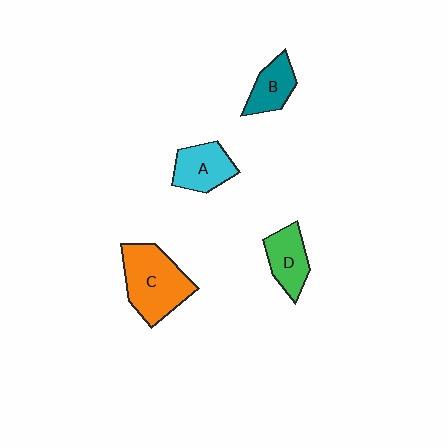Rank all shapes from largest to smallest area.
From largest to smallest: C (orange), A (cyan), D (green), B (teal).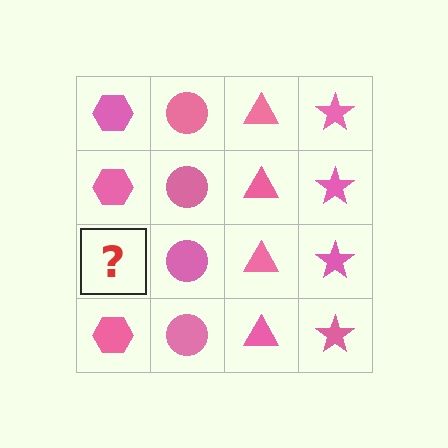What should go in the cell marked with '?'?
The missing cell should contain a pink hexagon.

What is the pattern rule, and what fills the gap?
The rule is that each column has a consistent shape. The gap should be filled with a pink hexagon.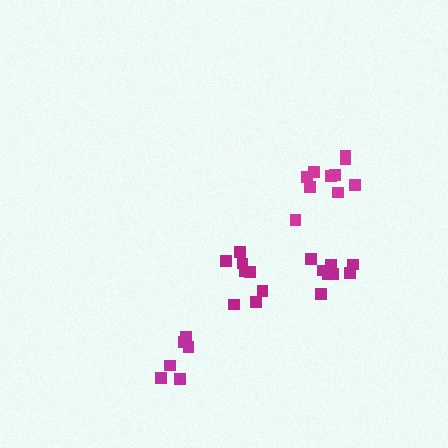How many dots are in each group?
Group 1: 8 dots, Group 2: 10 dots, Group 3: 6 dots, Group 4: 8 dots (32 total).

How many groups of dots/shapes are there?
There are 4 groups.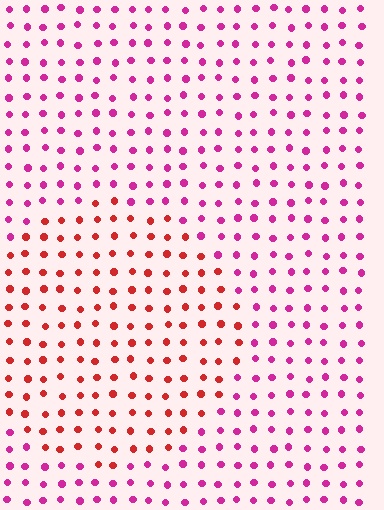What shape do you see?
I see a circle.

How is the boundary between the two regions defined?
The boundary is defined purely by a slight shift in hue (about 41 degrees). Spacing, size, and orientation are identical on both sides.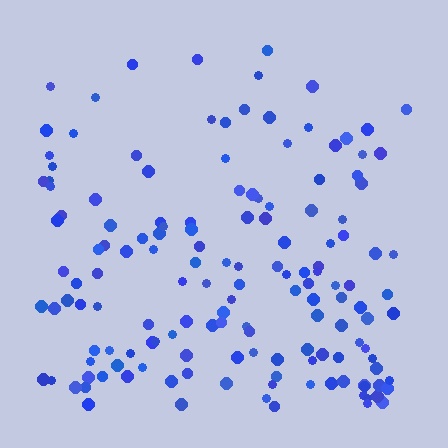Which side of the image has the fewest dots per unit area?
The top.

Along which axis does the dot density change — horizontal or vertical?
Vertical.